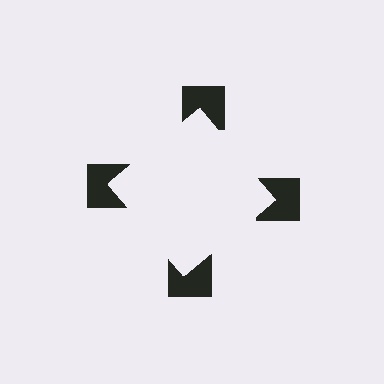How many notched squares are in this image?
There are 4 — one at each vertex of the illusory square.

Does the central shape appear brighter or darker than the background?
It typically appears slightly brighter than the background, even though no actual brightness change is drawn.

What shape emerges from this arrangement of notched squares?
An illusory square — its edges are inferred from the aligned wedge cuts in the notched squares, not physically drawn.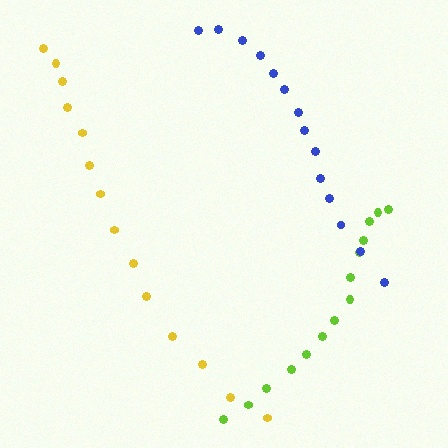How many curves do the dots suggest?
There are 3 distinct paths.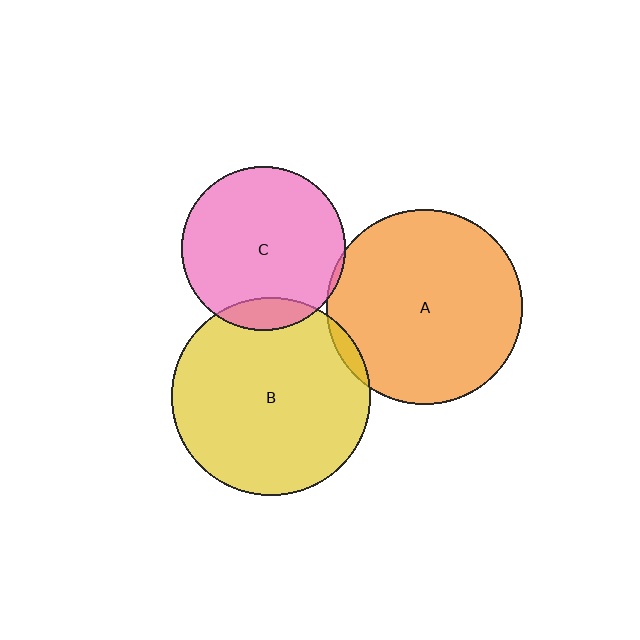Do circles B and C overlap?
Yes.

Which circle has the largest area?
Circle B (yellow).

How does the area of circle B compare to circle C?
Approximately 1.5 times.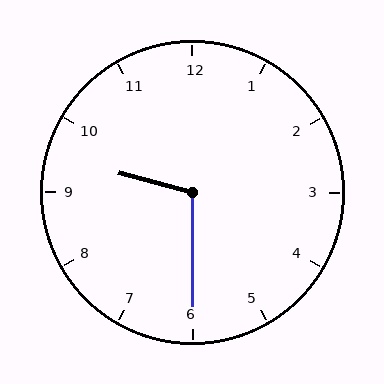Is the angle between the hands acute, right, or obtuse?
It is obtuse.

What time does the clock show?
9:30.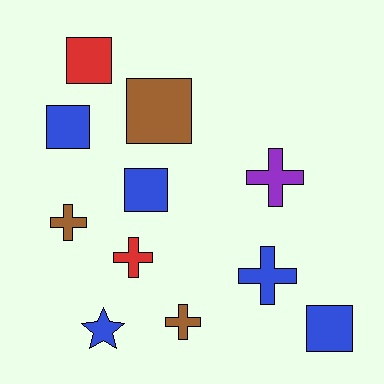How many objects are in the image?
There are 11 objects.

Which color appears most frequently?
Blue, with 5 objects.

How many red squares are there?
There is 1 red square.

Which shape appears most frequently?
Cross, with 5 objects.